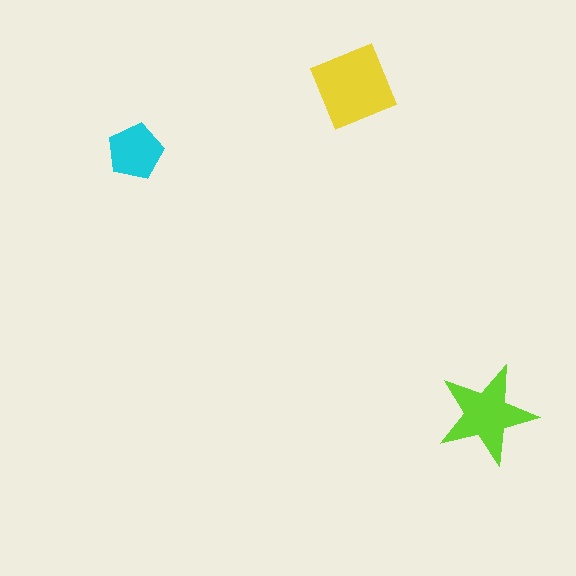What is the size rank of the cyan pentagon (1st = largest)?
3rd.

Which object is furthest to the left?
The cyan pentagon is leftmost.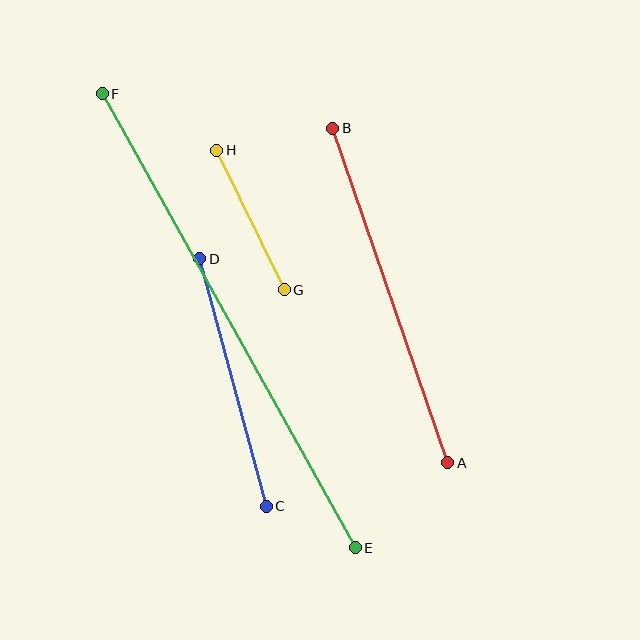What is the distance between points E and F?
The distance is approximately 520 pixels.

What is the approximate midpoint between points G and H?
The midpoint is at approximately (250, 220) pixels.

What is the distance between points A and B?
The distance is approximately 354 pixels.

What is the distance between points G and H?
The distance is approximately 155 pixels.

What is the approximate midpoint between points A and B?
The midpoint is at approximately (390, 296) pixels.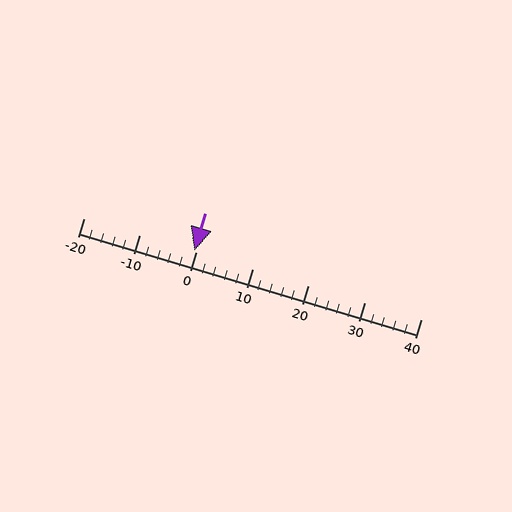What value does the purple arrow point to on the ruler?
The purple arrow points to approximately 0.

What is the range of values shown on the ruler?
The ruler shows values from -20 to 40.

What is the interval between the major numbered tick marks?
The major tick marks are spaced 10 units apart.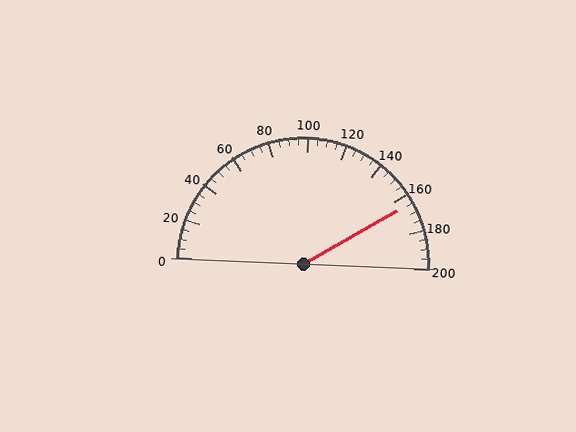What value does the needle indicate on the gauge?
The needle indicates approximately 165.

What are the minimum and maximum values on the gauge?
The gauge ranges from 0 to 200.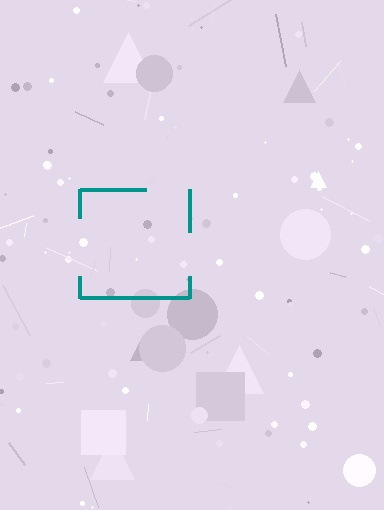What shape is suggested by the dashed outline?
The dashed outline suggests a square.